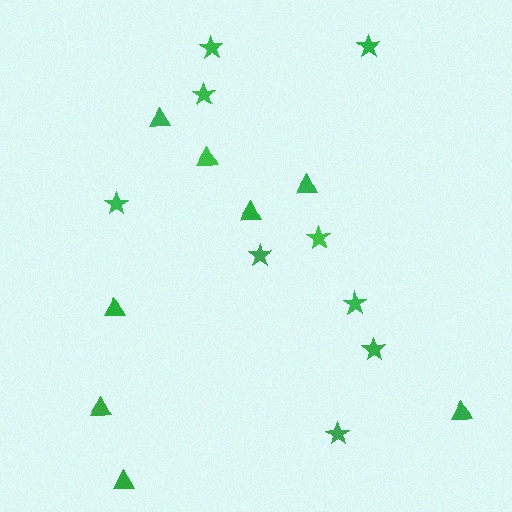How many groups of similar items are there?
There are 2 groups: one group of triangles (8) and one group of stars (9).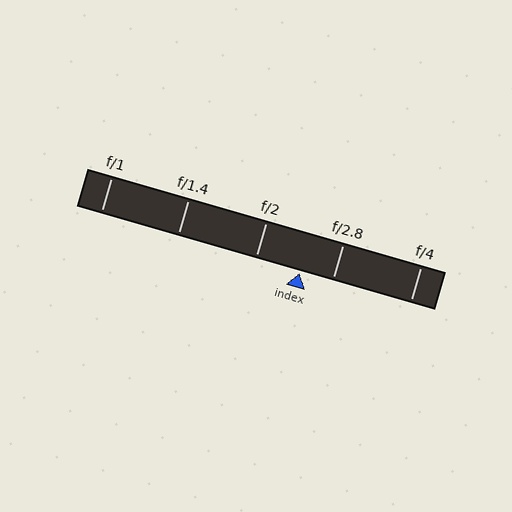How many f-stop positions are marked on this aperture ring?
There are 5 f-stop positions marked.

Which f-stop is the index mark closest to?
The index mark is closest to f/2.8.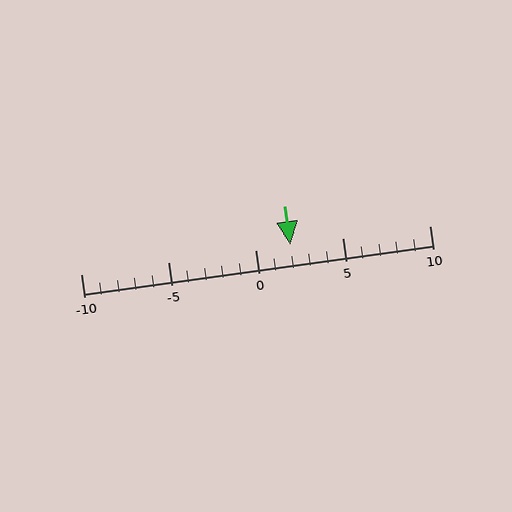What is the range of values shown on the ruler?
The ruler shows values from -10 to 10.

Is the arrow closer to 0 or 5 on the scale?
The arrow is closer to 0.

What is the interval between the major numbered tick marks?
The major tick marks are spaced 5 units apart.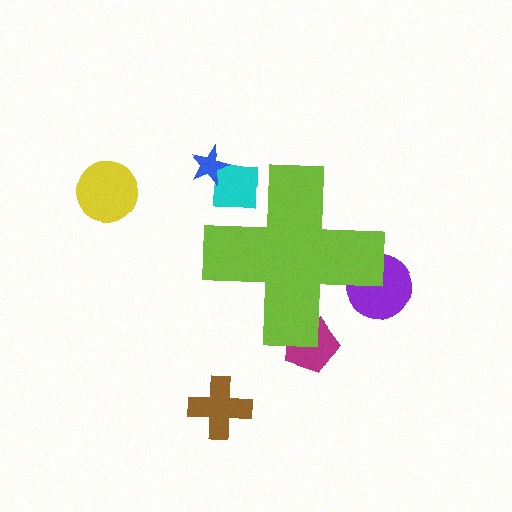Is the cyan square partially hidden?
Yes, the cyan square is partially hidden behind the lime cross.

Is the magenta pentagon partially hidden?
Yes, the magenta pentagon is partially hidden behind the lime cross.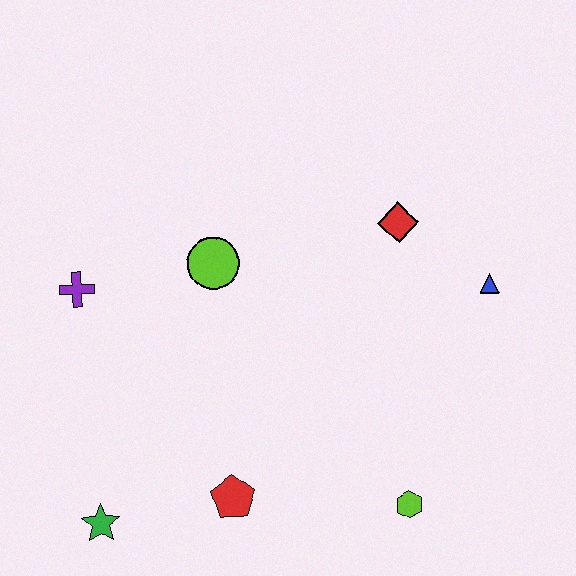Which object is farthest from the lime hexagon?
The purple cross is farthest from the lime hexagon.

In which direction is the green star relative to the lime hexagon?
The green star is to the left of the lime hexagon.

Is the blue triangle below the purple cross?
Yes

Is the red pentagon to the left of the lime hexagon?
Yes